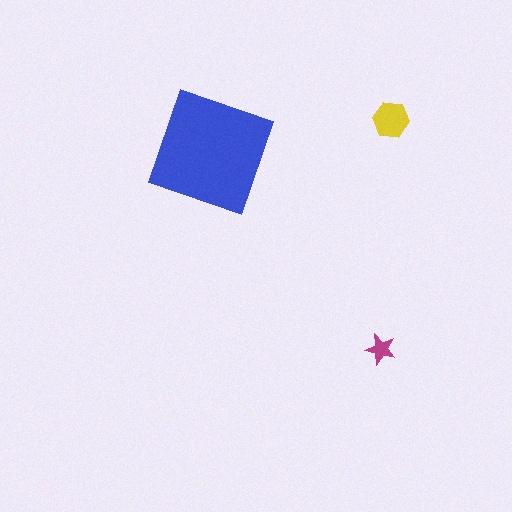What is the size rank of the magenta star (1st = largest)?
3rd.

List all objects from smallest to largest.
The magenta star, the yellow hexagon, the blue square.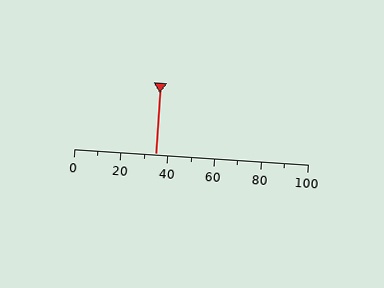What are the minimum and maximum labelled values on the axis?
The axis runs from 0 to 100.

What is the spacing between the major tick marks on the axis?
The major ticks are spaced 20 apart.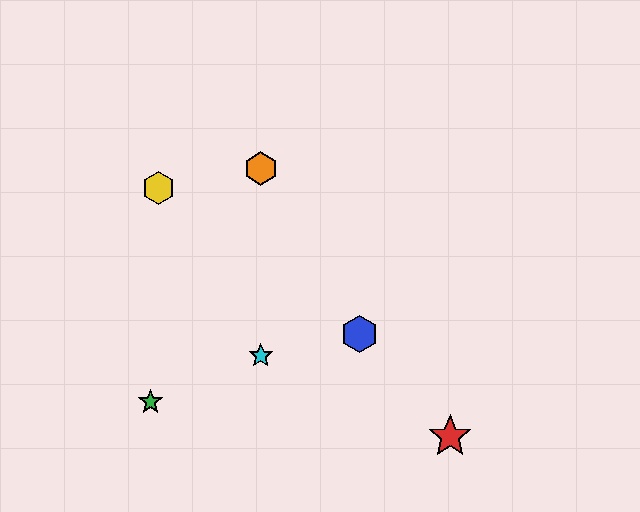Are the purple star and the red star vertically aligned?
No, the purple star is at x≈261 and the red star is at x≈450.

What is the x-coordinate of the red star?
The red star is at x≈450.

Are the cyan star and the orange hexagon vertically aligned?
Yes, both are at x≈261.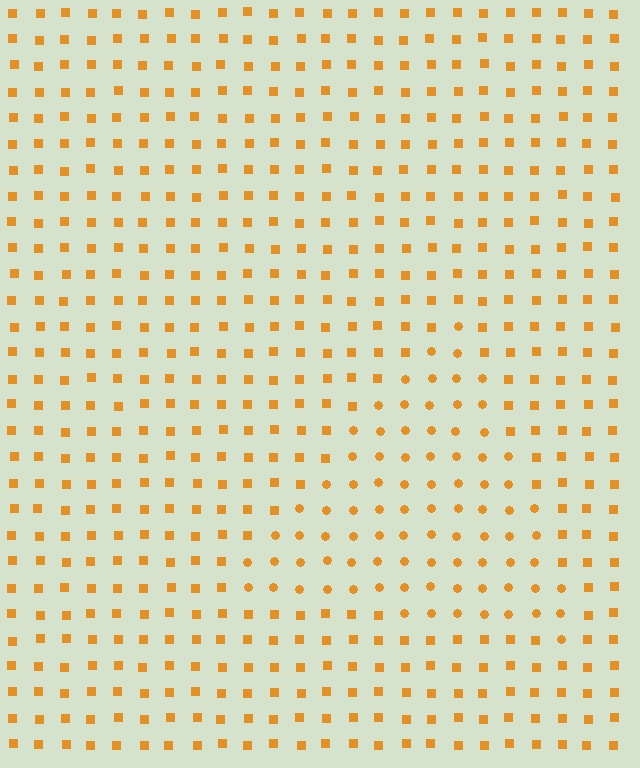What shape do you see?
I see a triangle.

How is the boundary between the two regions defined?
The boundary is defined by a change in element shape: circles inside vs. squares outside. All elements share the same color and spacing.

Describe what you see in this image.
The image is filled with small orange elements arranged in a uniform grid. A triangle-shaped region contains circles, while the surrounding area contains squares. The boundary is defined purely by the change in element shape.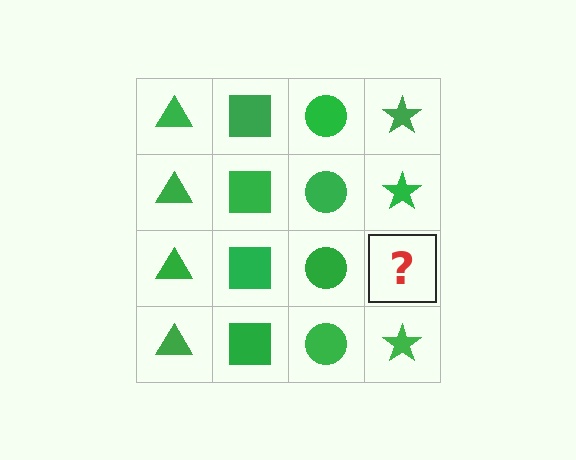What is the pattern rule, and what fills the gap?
The rule is that each column has a consistent shape. The gap should be filled with a green star.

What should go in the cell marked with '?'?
The missing cell should contain a green star.